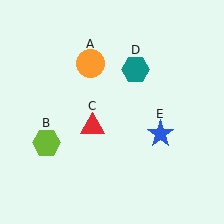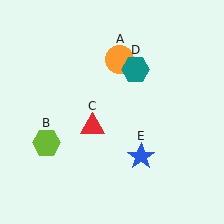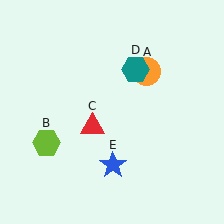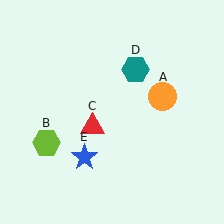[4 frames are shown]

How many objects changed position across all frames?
2 objects changed position: orange circle (object A), blue star (object E).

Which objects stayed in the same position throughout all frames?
Lime hexagon (object B) and red triangle (object C) and teal hexagon (object D) remained stationary.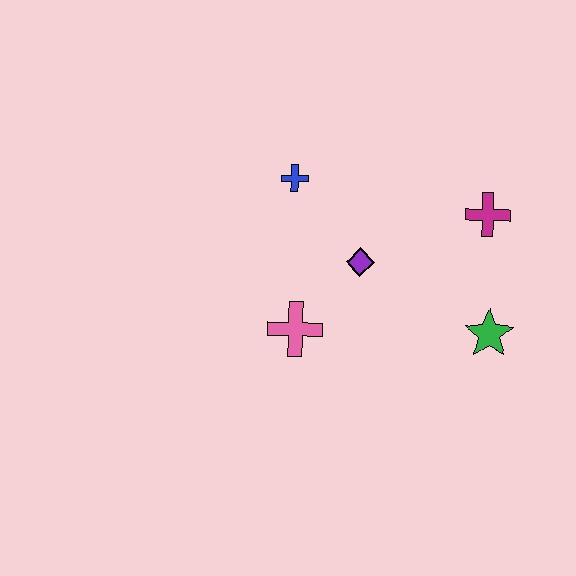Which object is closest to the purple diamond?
The pink cross is closest to the purple diamond.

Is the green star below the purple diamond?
Yes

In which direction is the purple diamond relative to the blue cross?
The purple diamond is below the blue cross.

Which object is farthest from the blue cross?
The green star is farthest from the blue cross.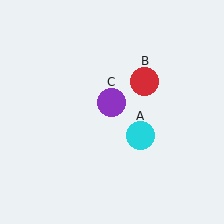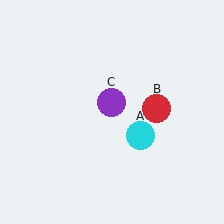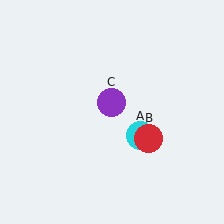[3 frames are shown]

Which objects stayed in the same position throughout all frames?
Cyan circle (object A) and purple circle (object C) remained stationary.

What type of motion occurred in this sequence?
The red circle (object B) rotated clockwise around the center of the scene.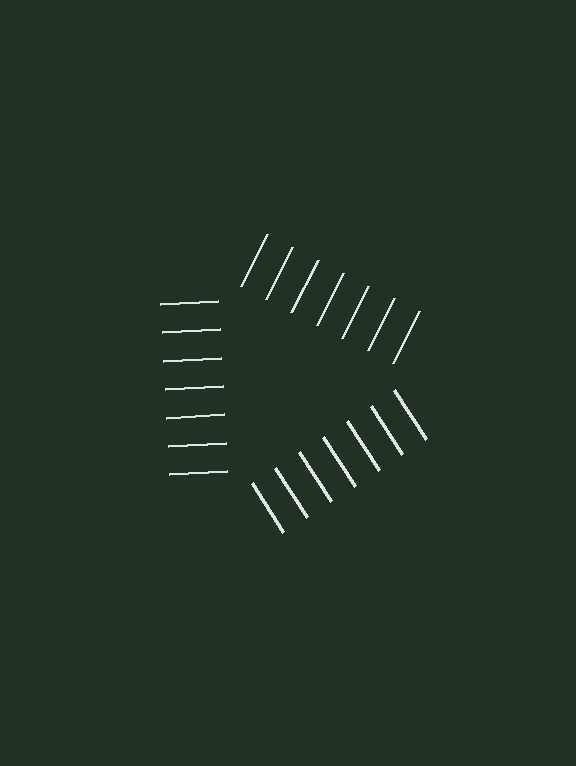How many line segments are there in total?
21 — 7 along each of the 3 edges.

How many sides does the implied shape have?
3 sides — the line-ends trace a triangle.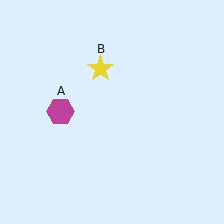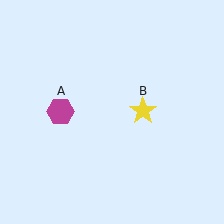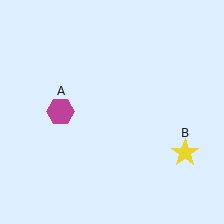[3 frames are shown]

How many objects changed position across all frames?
1 object changed position: yellow star (object B).